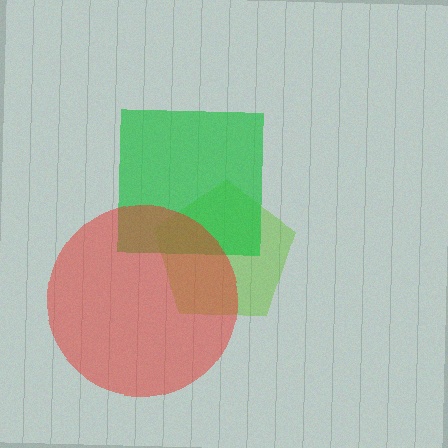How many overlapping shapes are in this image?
There are 3 overlapping shapes in the image.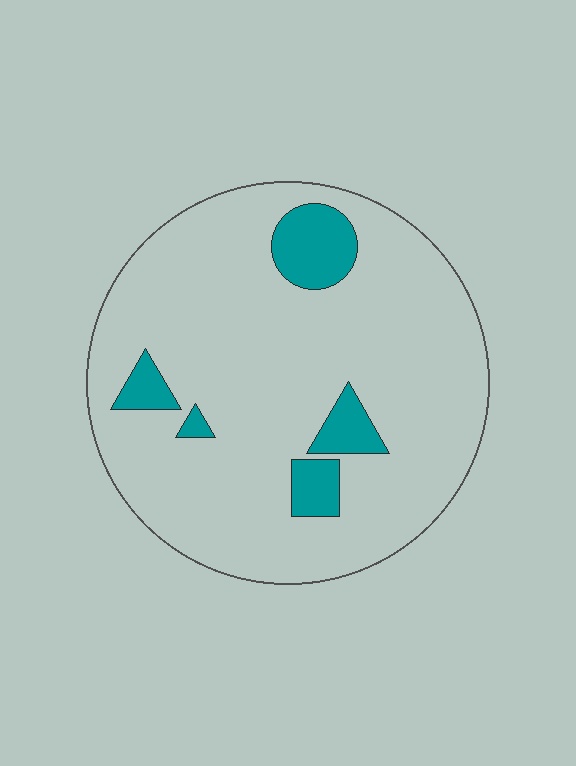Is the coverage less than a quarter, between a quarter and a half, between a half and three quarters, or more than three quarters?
Less than a quarter.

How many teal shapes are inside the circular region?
5.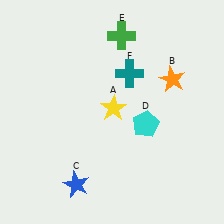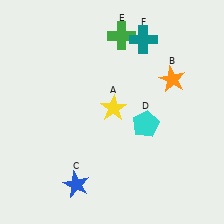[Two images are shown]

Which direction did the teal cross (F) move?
The teal cross (F) moved up.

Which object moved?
The teal cross (F) moved up.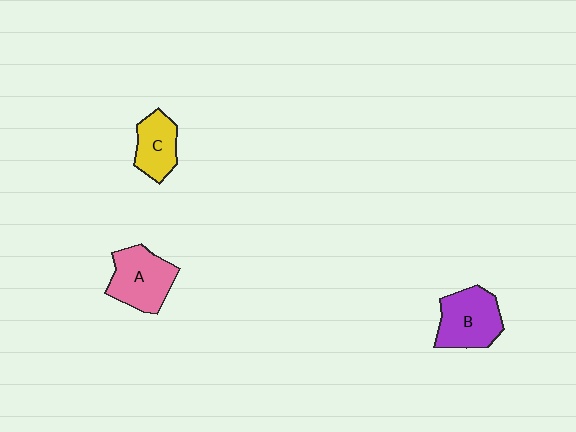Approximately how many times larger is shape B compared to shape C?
Approximately 1.4 times.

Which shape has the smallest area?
Shape C (yellow).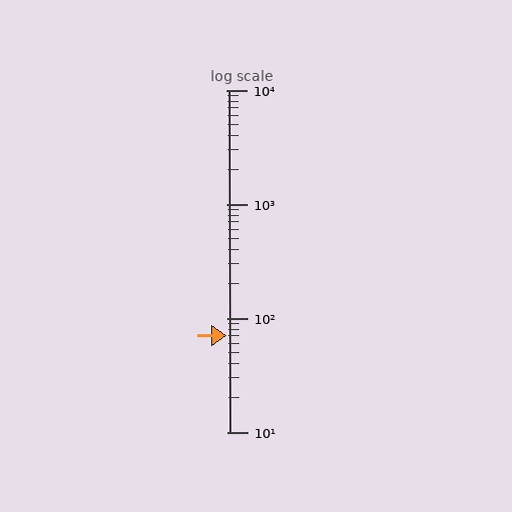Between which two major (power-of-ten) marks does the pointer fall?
The pointer is between 10 and 100.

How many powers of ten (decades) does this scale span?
The scale spans 3 decades, from 10 to 10000.